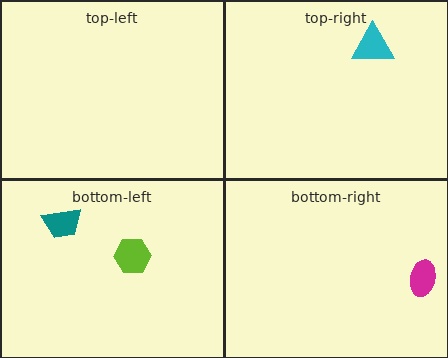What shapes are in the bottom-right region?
The magenta ellipse.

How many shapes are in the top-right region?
1.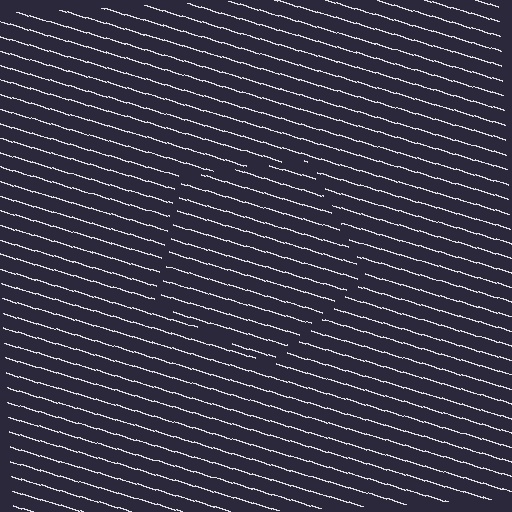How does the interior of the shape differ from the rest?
The interior of the shape contains the same grating, shifted by half a period — the contour is defined by the phase discontinuity where line-ends from the inner and outer gratings abut.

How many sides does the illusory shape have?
5 sides — the line-ends trace a pentagon.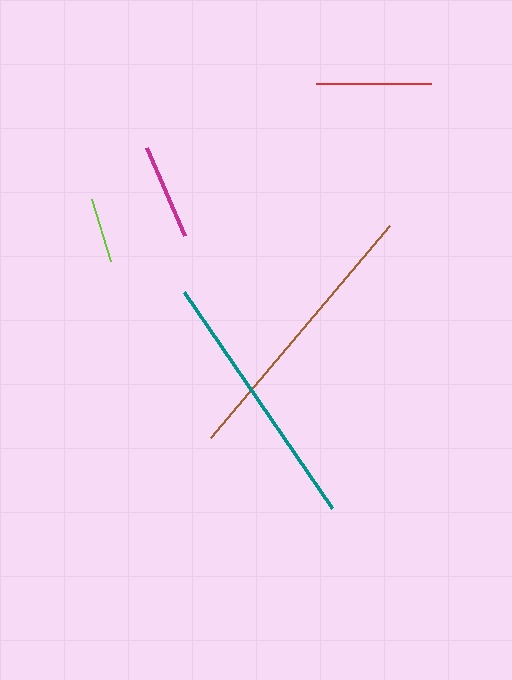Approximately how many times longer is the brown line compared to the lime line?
The brown line is approximately 4.2 times the length of the lime line.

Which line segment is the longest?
The brown line is the longest at approximately 277 pixels.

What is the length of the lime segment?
The lime segment is approximately 65 pixels long.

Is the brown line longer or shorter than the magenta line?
The brown line is longer than the magenta line.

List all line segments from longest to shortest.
From longest to shortest: brown, teal, red, magenta, lime.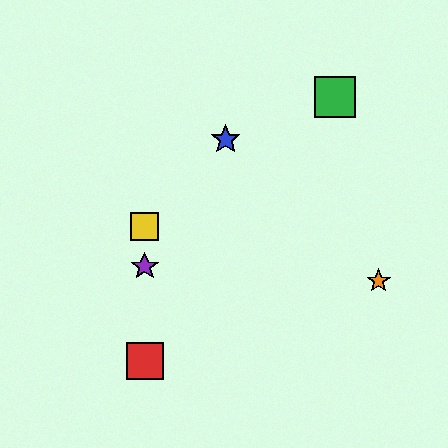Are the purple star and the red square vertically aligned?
Yes, both are at x≈145.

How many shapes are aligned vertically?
3 shapes (the red square, the yellow square, the purple star) are aligned vertically.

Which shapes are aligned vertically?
The red square, the yellow square, the purple star are aligned vertically.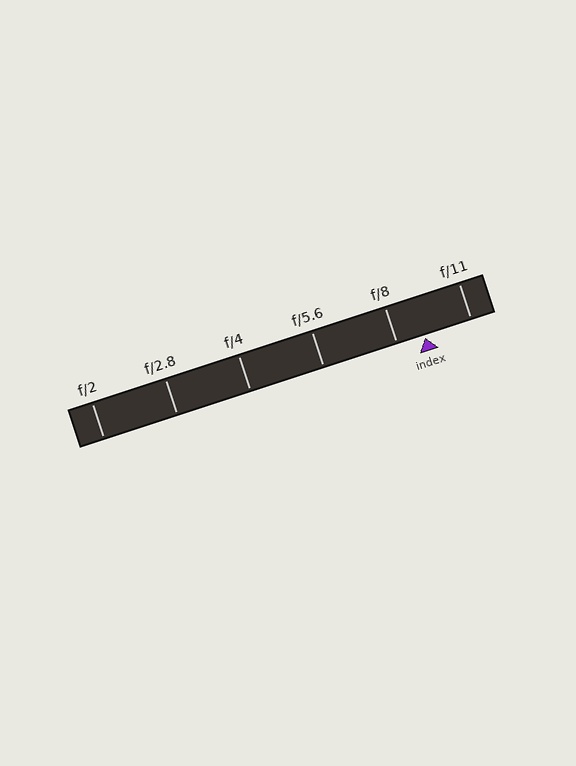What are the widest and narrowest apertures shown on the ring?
The widest aperture shown is f/2 and the narrowest is f/11.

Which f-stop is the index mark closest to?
The index mark is closest to f/8.